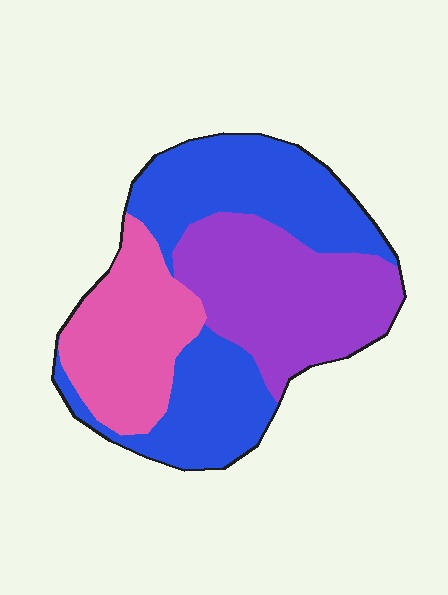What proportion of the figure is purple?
Purple covers 32% of the figure.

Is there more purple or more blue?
Blue.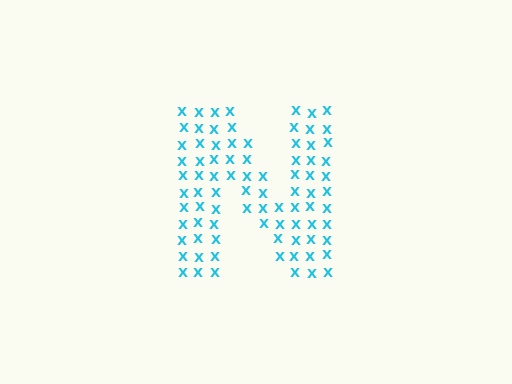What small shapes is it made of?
It is made of small letter X's.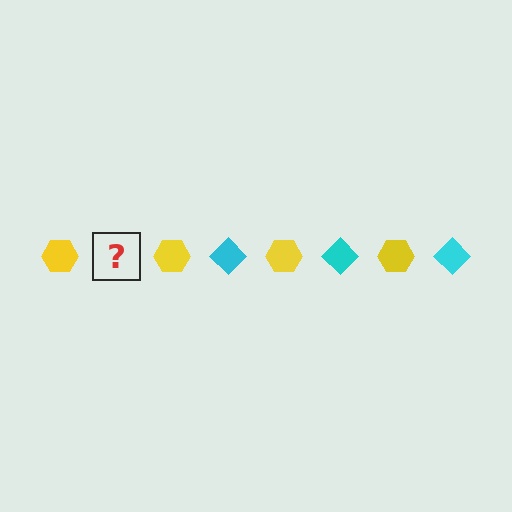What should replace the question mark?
The question mark should be replaced with a cyan diamond.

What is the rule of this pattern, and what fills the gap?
The rule is that the pattern alternates between yellow hexagon and cyan diamond. The gap should be filled with a cyan diamond.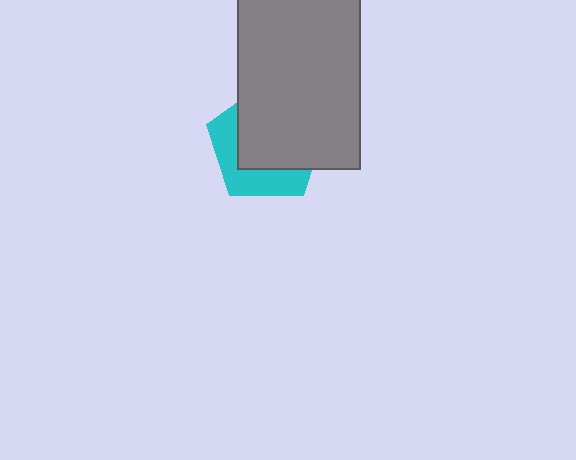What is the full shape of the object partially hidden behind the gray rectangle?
The partially hidden object is a cyan pentagon.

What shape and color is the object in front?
The object in front is a gray rectangle.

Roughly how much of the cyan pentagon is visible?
A small part of it is visible (roughly 38%).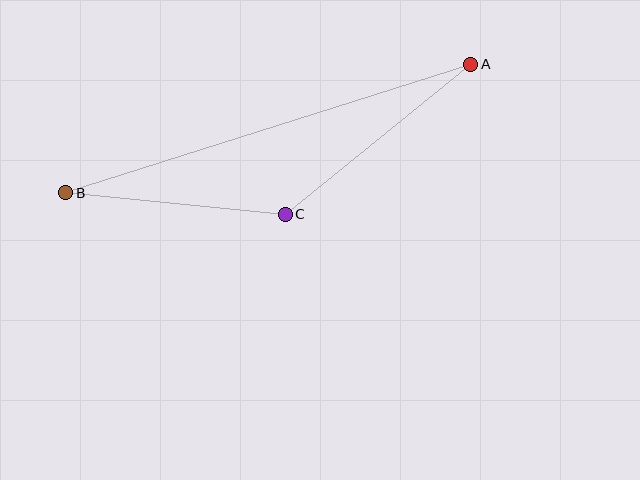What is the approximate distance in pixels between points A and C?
The distance between A and C is approximately 239 pixels.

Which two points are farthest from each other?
Points A and B are farthest from each other.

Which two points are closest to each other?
Points B and C are closest to each other.